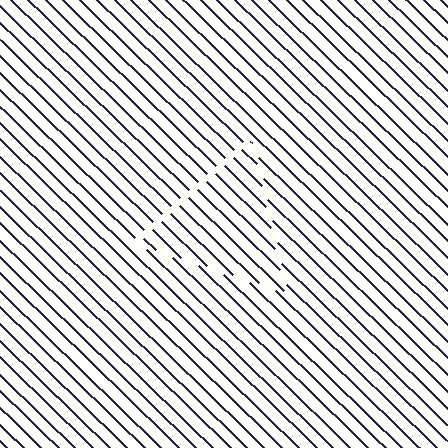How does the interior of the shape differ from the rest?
The interior of the shape contains the same grating, shifted by half a period — the contour is defined by the phase discontinuity where line-ends from the inner and outer gratings abut.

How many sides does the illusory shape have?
3 sides — the line-ends trace a triangle.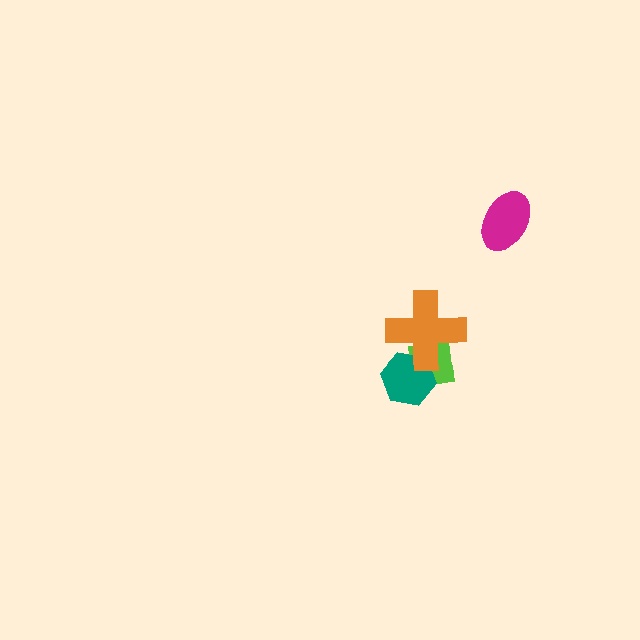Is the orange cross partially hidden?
No, no other shape covers it.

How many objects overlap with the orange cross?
2 objects overlap with the orange cross.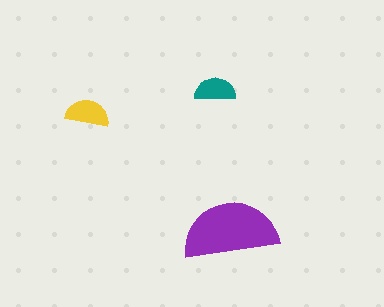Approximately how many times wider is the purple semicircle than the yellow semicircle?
About 2 times wider.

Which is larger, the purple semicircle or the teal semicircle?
The purple one.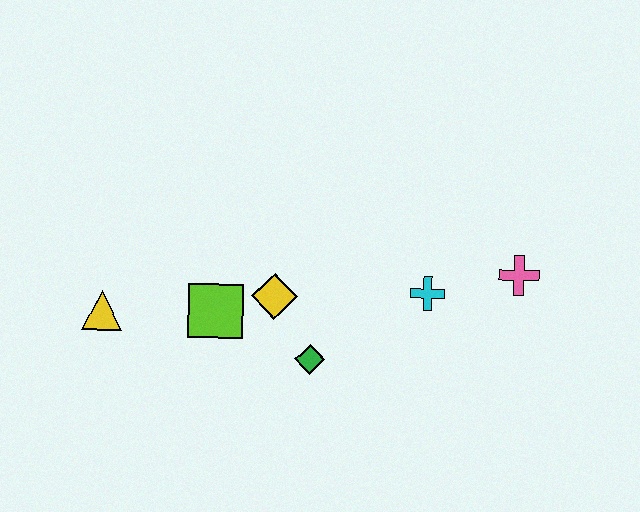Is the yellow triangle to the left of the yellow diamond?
Yes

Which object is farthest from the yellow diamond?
The pink cross is farthest from the yellow diamond.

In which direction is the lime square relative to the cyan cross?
The lime square is to the left of the cyan cross.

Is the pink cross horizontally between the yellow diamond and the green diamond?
No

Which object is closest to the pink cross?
The cyan cross is closest to the pink cross.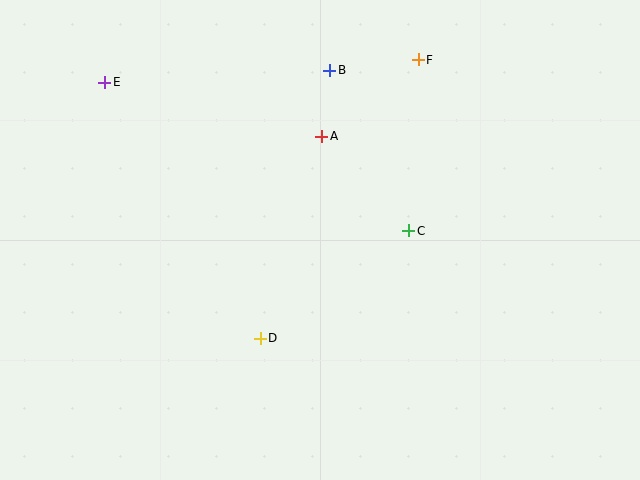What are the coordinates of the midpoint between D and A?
The midpoint between D and A is at (291, 237).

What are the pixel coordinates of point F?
Point F is at (418, 60).